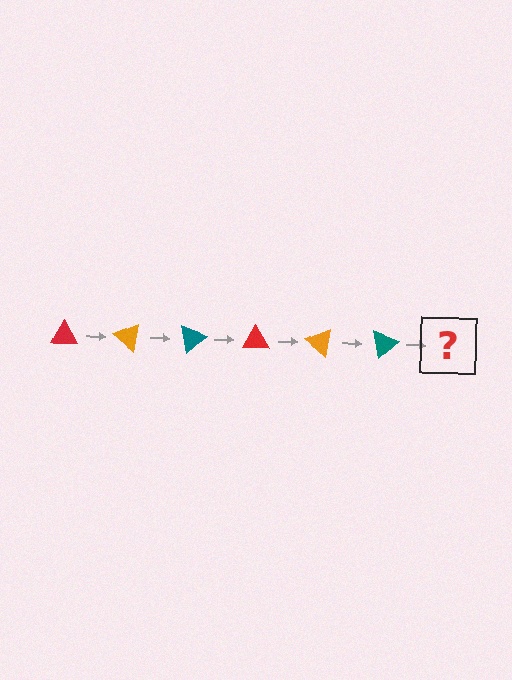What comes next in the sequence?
The next element should be a red triangle, rotated 240 degrees from the start.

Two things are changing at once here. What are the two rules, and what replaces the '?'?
The two rules are that it rotates 40 degrees each step and the color cycles through red, orange, and teal. The '?' should be a red triangle, rotated 240 degrees from the start.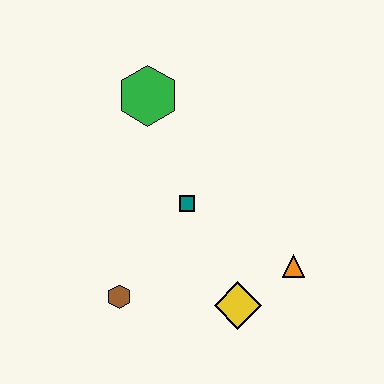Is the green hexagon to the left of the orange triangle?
Yes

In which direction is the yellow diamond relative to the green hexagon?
The yellow diamond is below the green hexagon.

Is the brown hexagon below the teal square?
Yes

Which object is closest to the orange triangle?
The yellow diamond is closest to the orange triangle.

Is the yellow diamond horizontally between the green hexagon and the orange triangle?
Yes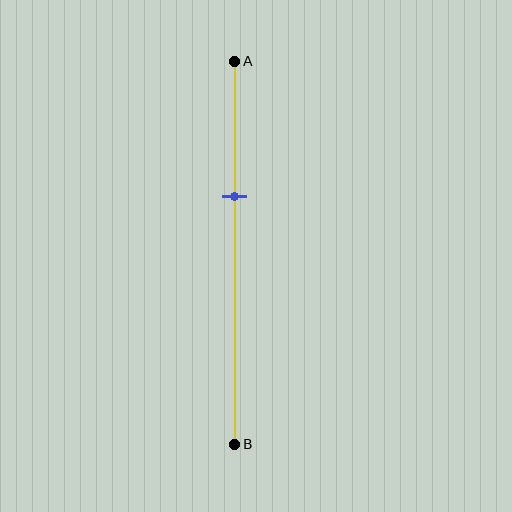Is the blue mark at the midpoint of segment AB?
No, the mark is at about 35% from A, not at the 50% midpoint.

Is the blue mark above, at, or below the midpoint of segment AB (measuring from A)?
The blue mark is above the midpoint of segment AB.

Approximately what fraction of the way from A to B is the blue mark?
The blue mark is approximately 35% of the way from A to B.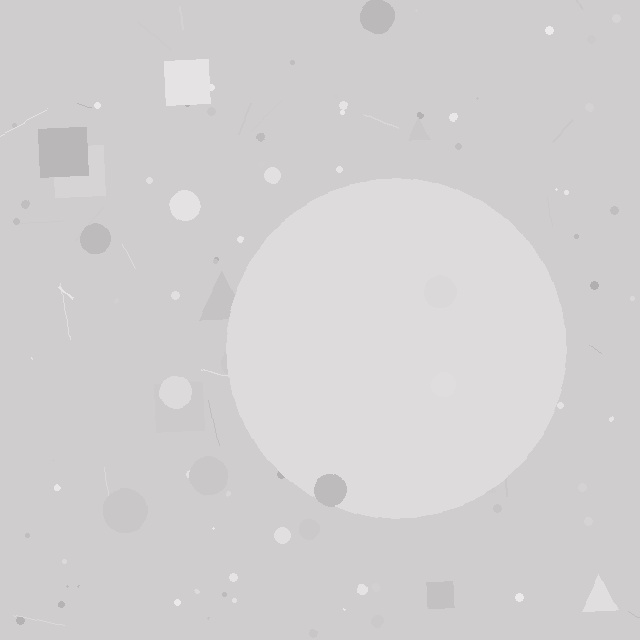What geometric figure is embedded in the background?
A circle is embedded in the background.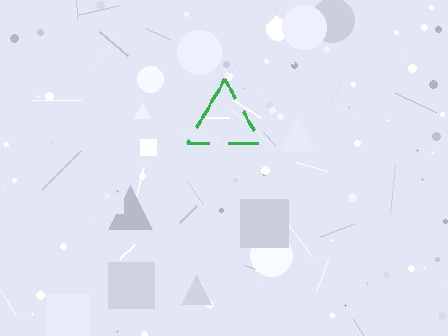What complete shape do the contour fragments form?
The contour fragments form a triangle.